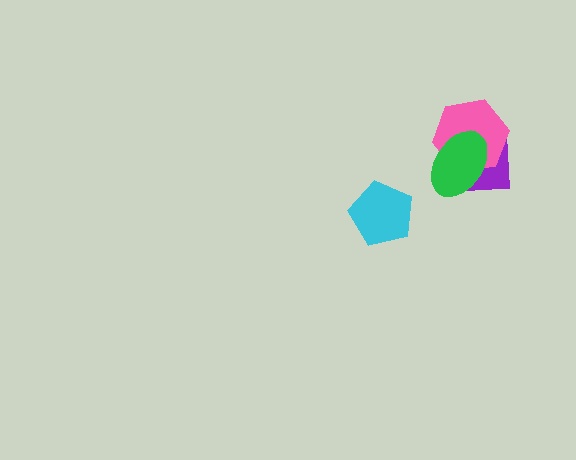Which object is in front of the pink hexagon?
The green ellipse is in front of the pink hexagon.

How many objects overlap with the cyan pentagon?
0 objects overlap with the cyan pentagon.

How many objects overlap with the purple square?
2 objects overlap with the purple square.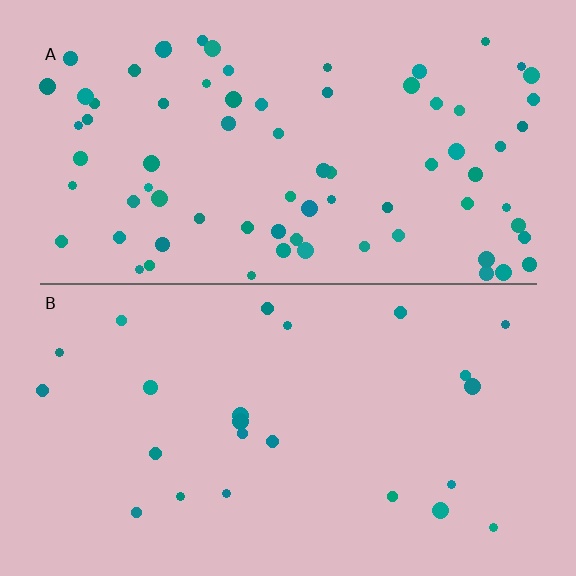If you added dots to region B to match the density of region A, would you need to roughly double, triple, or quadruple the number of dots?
Approximately triple.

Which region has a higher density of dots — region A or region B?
A (the top).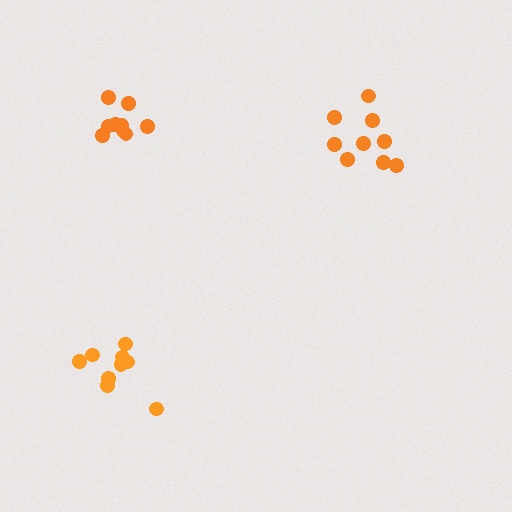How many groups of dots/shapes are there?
There are 3 groups.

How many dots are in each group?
Group 1: 9 dots, Group 2: 9 dots, Group 3: 9 dots (27 total).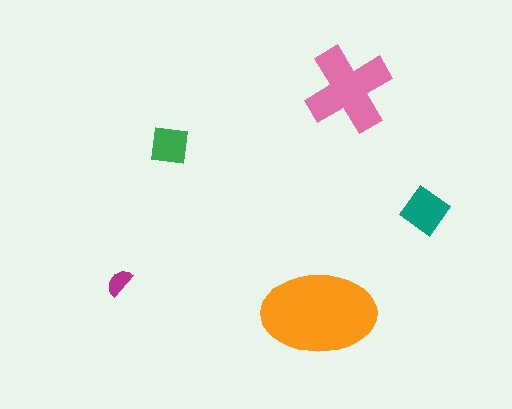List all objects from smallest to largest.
The magenta semicircle, the green square, the teal diamond, the pink cross, the orange ellipse.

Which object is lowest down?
The orange ellipse is bottommost.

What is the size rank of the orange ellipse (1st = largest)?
1st.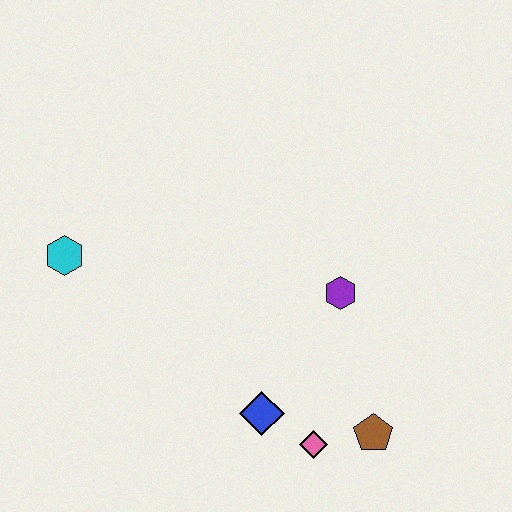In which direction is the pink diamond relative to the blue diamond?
The pink diamond is to the right of the blue diamond.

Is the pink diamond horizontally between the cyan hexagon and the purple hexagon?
Yes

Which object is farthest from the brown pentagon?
The cyan hexagon is farthest from the brown pentagon.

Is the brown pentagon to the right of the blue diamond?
Yes